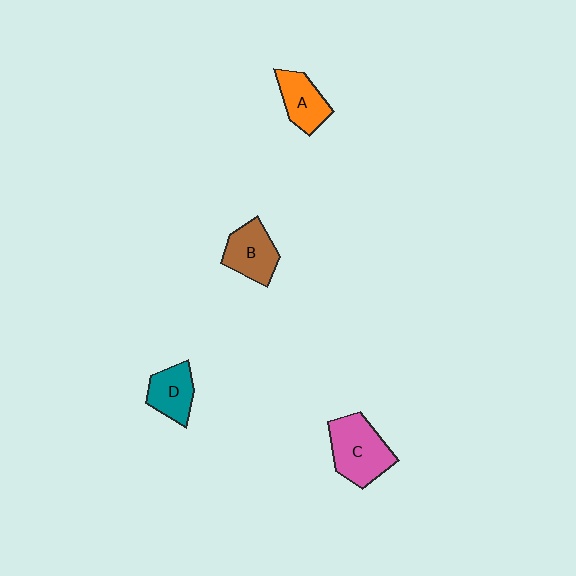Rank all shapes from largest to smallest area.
From largest to smallest: C (pink), B (brown), A (orange), D (teal).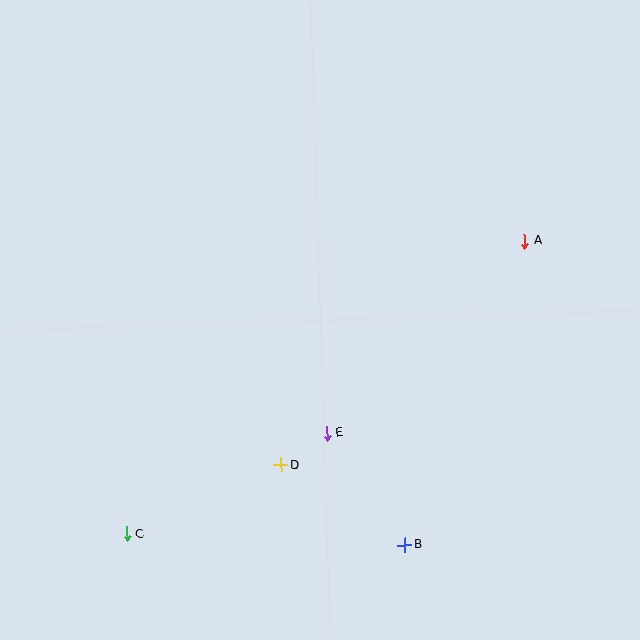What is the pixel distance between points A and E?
The distance between A and E is 276 pixels.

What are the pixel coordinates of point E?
Point E is at (327, 433).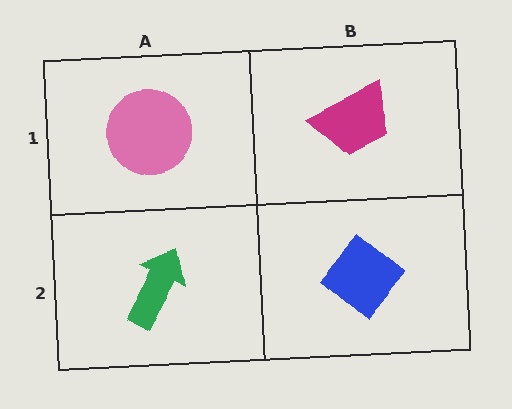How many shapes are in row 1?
2 shapes.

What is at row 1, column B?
A magenta trapezoid.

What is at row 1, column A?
A pink circle.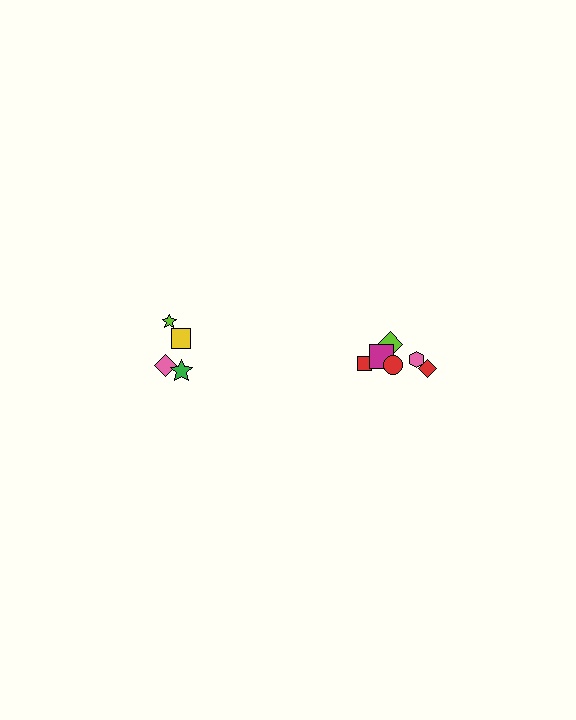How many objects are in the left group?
There are 4 objects.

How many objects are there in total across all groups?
There are 10 objects.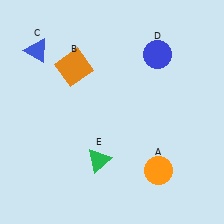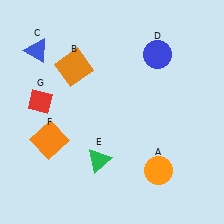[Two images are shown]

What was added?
An orange square (F), a red diamond (G) were added in Image 2.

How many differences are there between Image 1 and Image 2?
There are 2 differences between the two images.